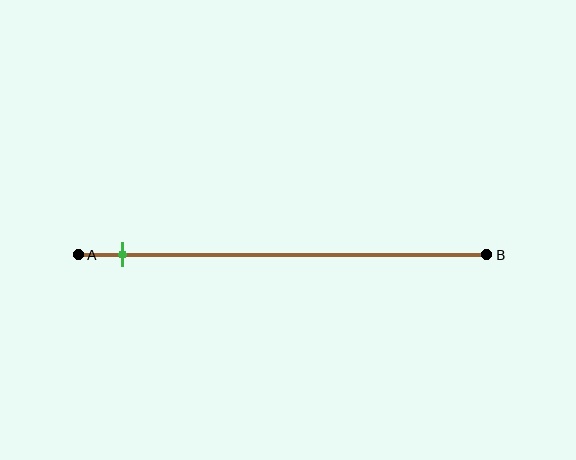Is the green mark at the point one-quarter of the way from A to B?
No, the mark is at about 10% from A, not at the 25% one-quarter point.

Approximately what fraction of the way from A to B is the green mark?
The green mark is approximately 10% of the way from A to B.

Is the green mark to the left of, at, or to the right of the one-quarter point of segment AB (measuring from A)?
The green mark is to the left of the one-quarter point of segment AB.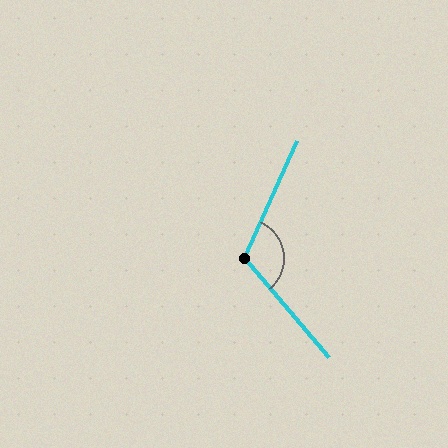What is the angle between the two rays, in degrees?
Approximately 116 degrees.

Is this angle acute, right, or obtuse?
It is obtuse.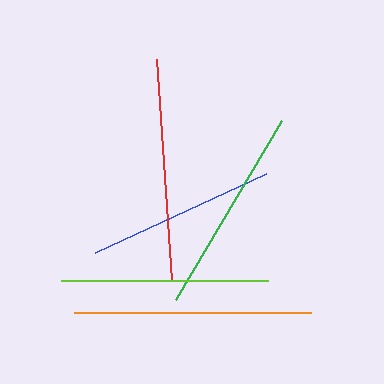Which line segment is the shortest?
The blue line is the shortest at approximately 188 pixels.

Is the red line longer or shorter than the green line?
The red line is longer than the green line.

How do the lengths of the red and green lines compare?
The red and green lines are approximately the same length.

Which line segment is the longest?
The orange line is the longest at approximately 238 pixels.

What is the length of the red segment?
The red segment is approximately 222 pixels long.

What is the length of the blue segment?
The blue segment is approximately 188 pixels long.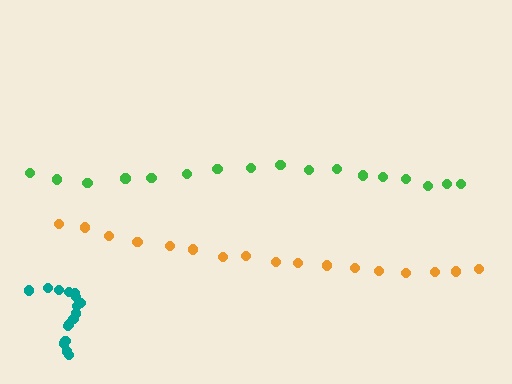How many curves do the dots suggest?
There are 3 distinct paths.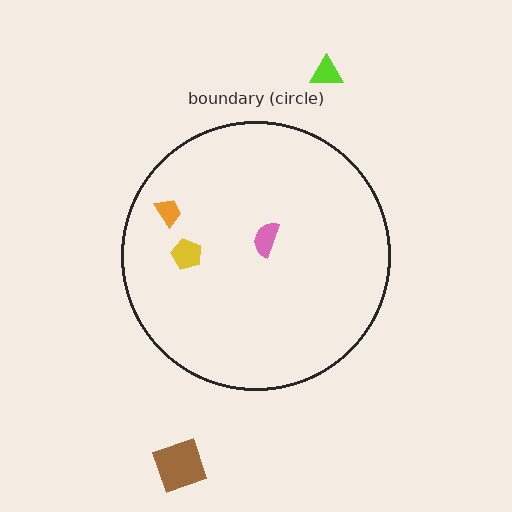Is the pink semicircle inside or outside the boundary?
Inside.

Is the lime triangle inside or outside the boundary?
Outside.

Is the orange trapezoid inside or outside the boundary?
Inside.